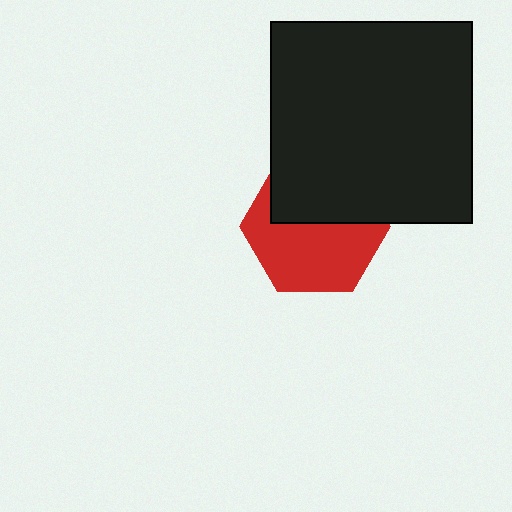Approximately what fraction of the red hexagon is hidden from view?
Roughly 43% of the red hexagon is hidden behind the black square.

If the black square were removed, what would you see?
You would see the complete red hexagon.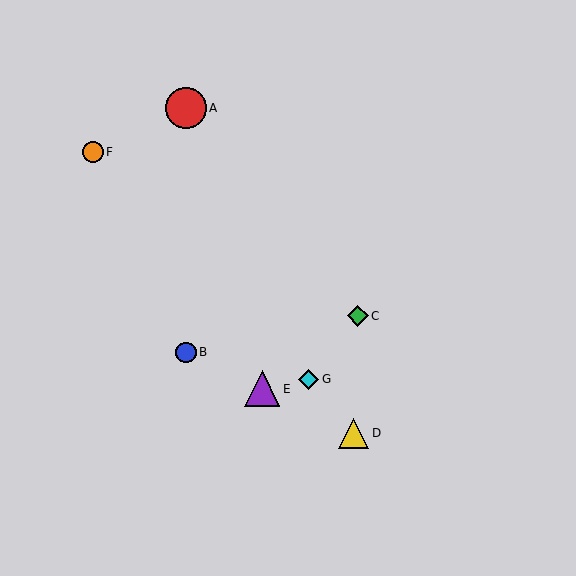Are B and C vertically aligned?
No, B is at x≈186 and C is at x≈358.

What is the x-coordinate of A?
Object A is at x≈186.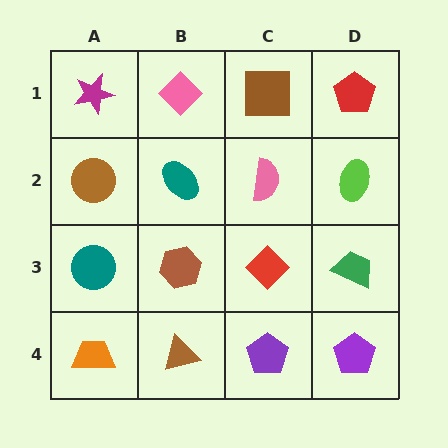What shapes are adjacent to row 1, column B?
A teal ellipse (row 2, column B), a magenta star (row 1, column A), a brown square (row 1, column C).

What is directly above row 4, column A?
A teal circle.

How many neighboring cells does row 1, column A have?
2.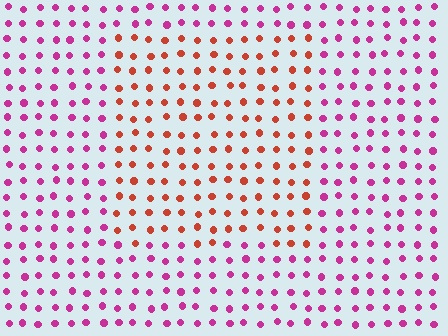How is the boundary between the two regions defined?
The boundary is defined purely by a slight shift in hue (about 48 degrees). Spacing, size, and orientation are identical on both sides.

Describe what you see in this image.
The image is filled with small magenta elements in a uniform arrangement. A rectangle-shaped region is visible where the elements are tinted to a slightly different hue, forming a subtle color boundary.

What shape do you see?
I see a rectangle.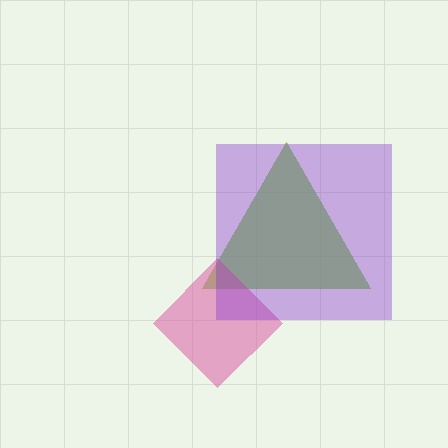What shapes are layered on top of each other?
The layered shapes are: a lime triangle, a pink diamond, a purple square.